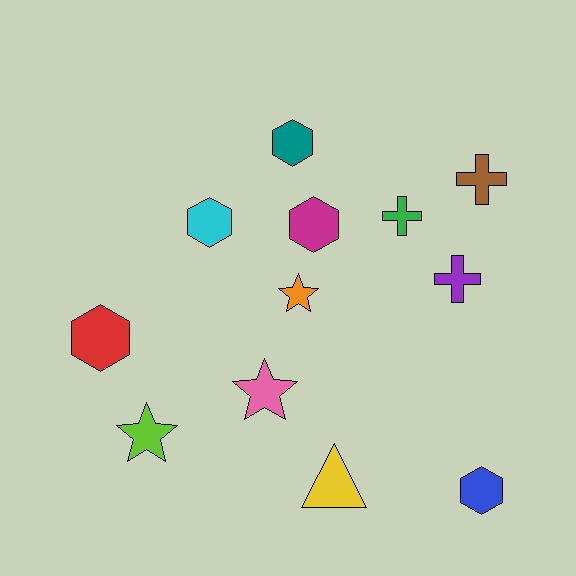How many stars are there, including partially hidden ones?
There are 3 stars.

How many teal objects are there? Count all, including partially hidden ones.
There is 1 teal object.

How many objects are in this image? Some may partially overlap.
There are 12 objects.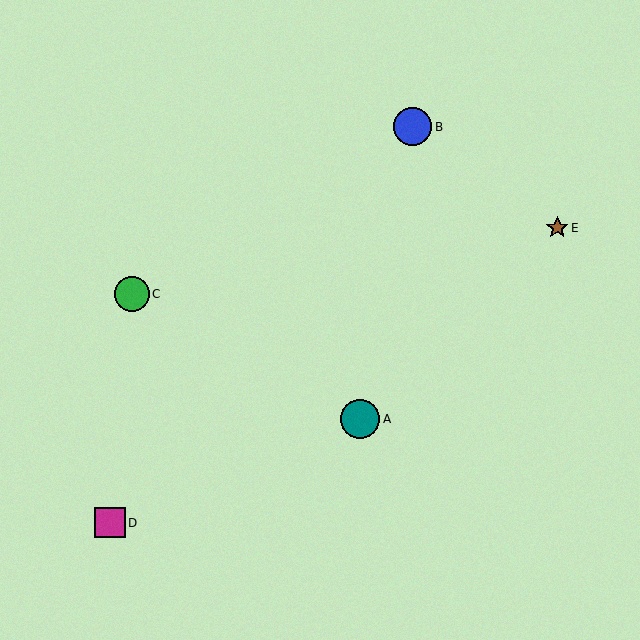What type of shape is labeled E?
Shape E is a brown star.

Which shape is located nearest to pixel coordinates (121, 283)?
The green circle (labeled C) at (132, 294) is nearest to that location.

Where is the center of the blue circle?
The center of the blue circle is at (413, 127).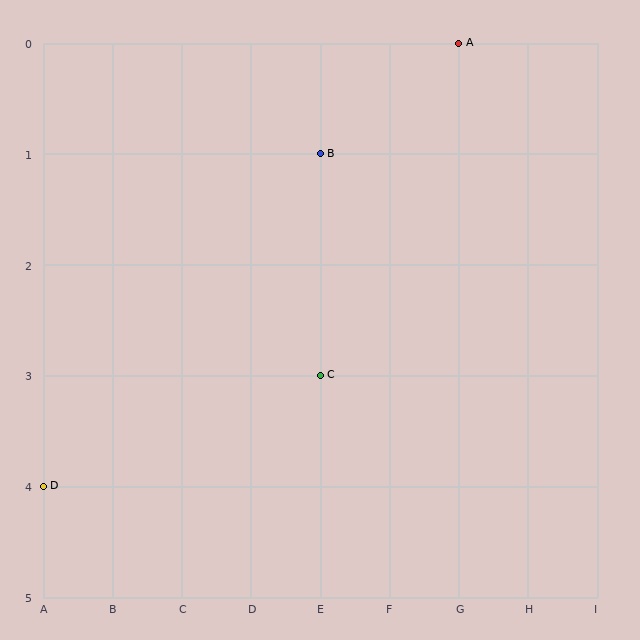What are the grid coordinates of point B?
Point B is at grid coordinates (E, 1).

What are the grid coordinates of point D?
Point D is at grid coordinates (A, 4).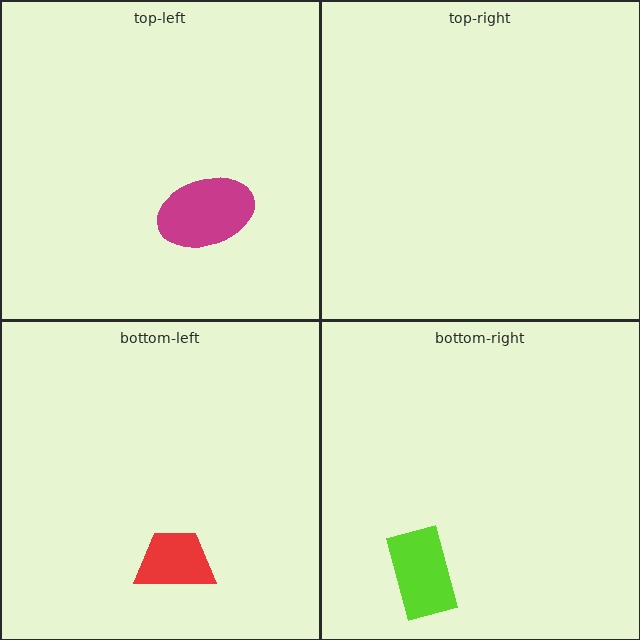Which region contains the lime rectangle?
The bottom-right region.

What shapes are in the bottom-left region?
The red trapezoid.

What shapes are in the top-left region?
The magenta ellipse.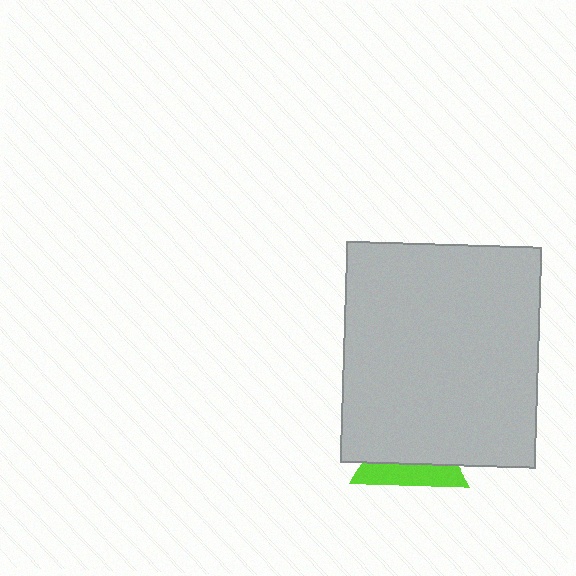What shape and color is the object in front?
The object in front is a light gray rectangle.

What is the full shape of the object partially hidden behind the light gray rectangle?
The partially hidden object is a lime triangle.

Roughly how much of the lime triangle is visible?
A small part of it is visible (roughly 34%).